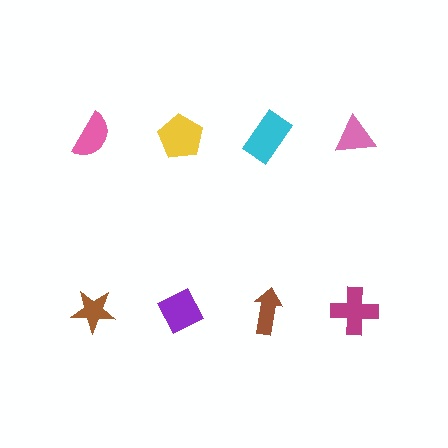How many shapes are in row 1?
4 shapes.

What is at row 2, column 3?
A brown arrow.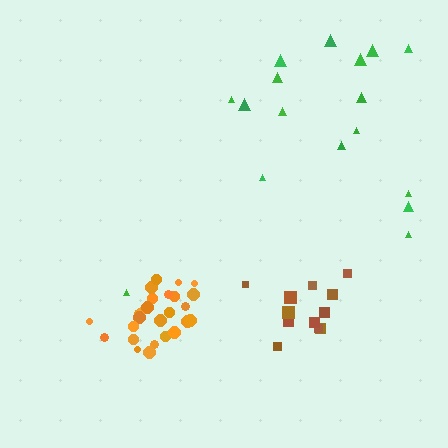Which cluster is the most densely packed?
Orange.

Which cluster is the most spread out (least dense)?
Green.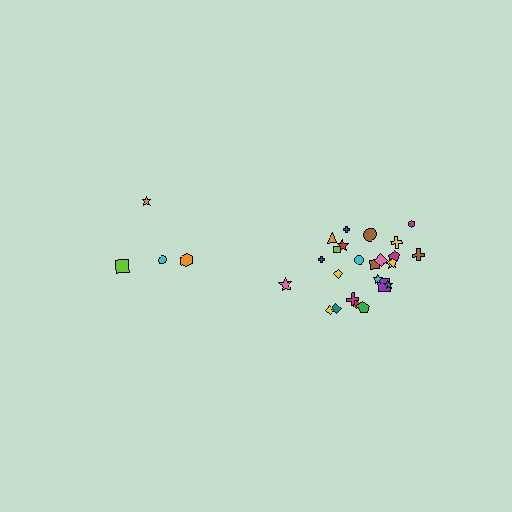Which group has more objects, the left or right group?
The right group.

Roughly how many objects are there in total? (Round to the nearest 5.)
Roughly 30 objects in total.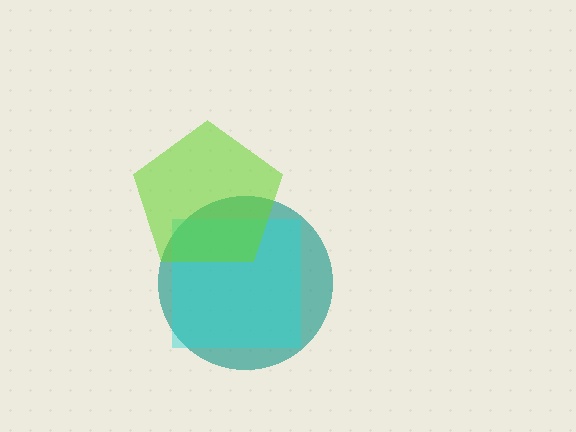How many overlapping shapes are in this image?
There are 3 overlapping shapes in the image.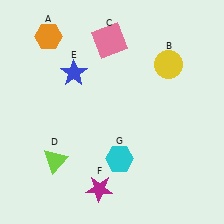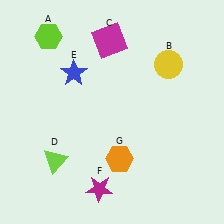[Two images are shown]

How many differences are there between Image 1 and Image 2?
There are 3 differences between the two images.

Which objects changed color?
A changed from orange to lime. C changed from pink to magenta. G changed from cyan to orange.